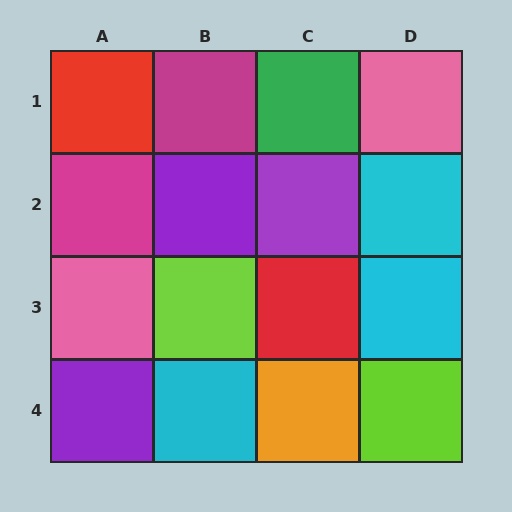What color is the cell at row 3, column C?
Red.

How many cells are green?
1 cell is green.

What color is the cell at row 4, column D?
Lime.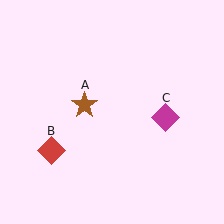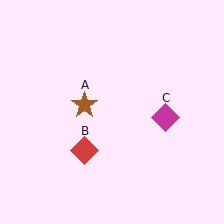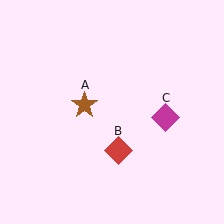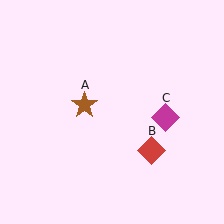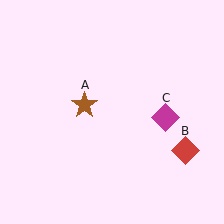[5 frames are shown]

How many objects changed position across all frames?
1 object changed position: red diamond (object B).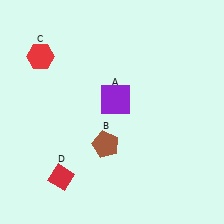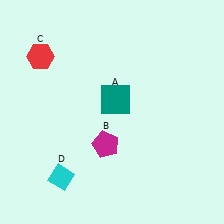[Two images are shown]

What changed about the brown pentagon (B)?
In Image 1, B is brown. In Image 2, it changed to magenta.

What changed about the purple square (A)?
In Image 1, A is purple. In Image 2, it changed to teal.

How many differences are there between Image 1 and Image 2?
There are 3 differences between the two images.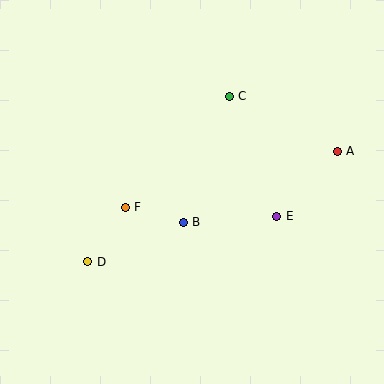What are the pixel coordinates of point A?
Point A is at (337, 151).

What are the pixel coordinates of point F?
Point F is at (125, 207).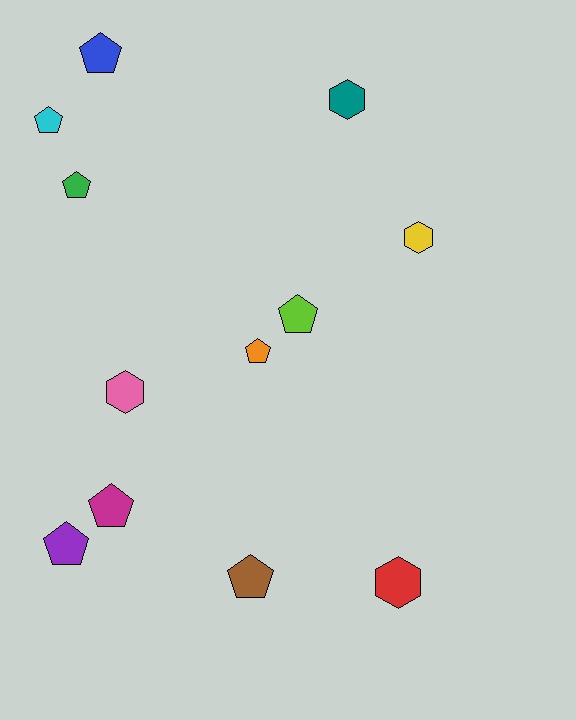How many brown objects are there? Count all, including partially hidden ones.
There is 1 brown object.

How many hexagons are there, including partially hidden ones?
There are 4 hexagons.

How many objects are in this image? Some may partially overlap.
There are 12 objects.